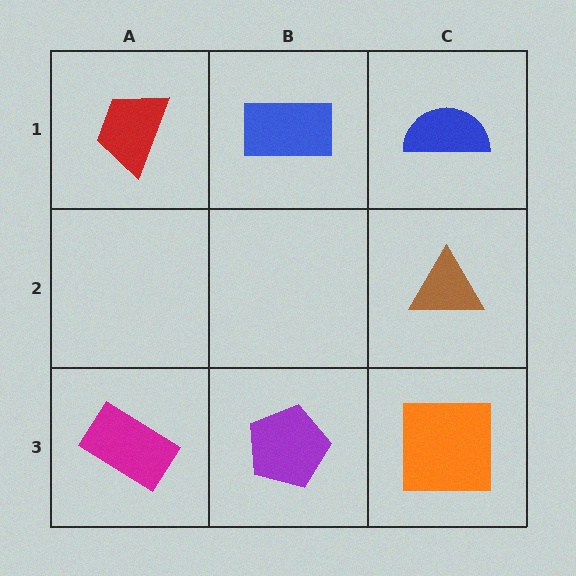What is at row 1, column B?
A blue rectangle.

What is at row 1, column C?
A blue semicircle.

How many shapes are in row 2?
1 shape.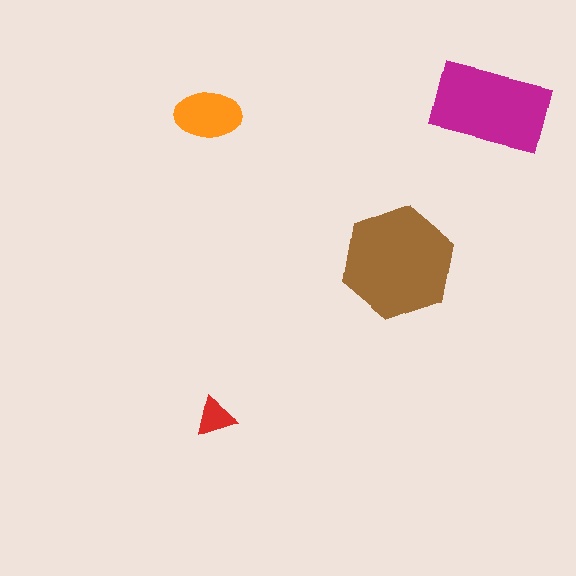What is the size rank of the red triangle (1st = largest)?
4th.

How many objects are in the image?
There are 4 objects in the image.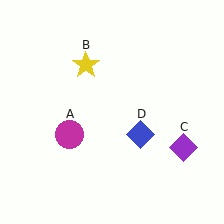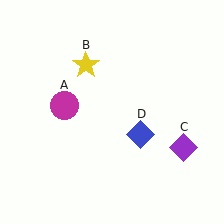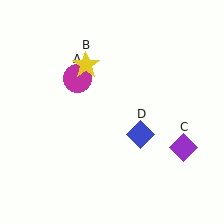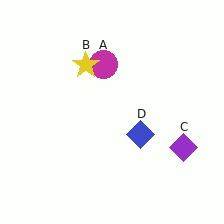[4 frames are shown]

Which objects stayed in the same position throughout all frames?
Yellow star (object B) and purple diamond (object C) and blue diamond (object D) remained stationary.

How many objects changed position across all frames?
1 object changed position: magenta circle (object A).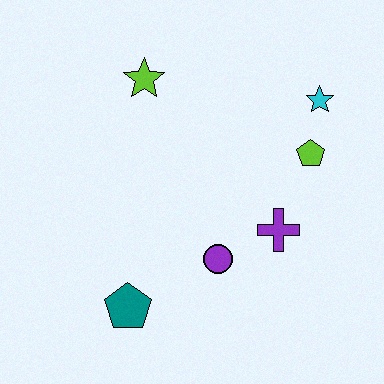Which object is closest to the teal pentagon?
The purple circle is closest to the teal pentagon.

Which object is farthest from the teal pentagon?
The cyan star is farthest from the teal pentagon.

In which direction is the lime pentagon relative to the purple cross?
The lime pentagon is above the purple cross.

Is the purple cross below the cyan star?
Yes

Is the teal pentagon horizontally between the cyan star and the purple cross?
No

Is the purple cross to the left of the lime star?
No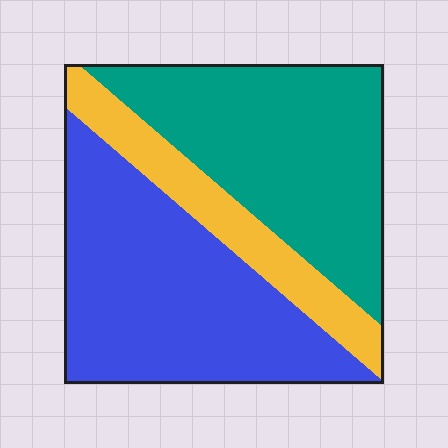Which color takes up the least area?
Yellow, at roughly 15%.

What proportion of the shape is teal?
Teal takes up between a third and a half of the shape.